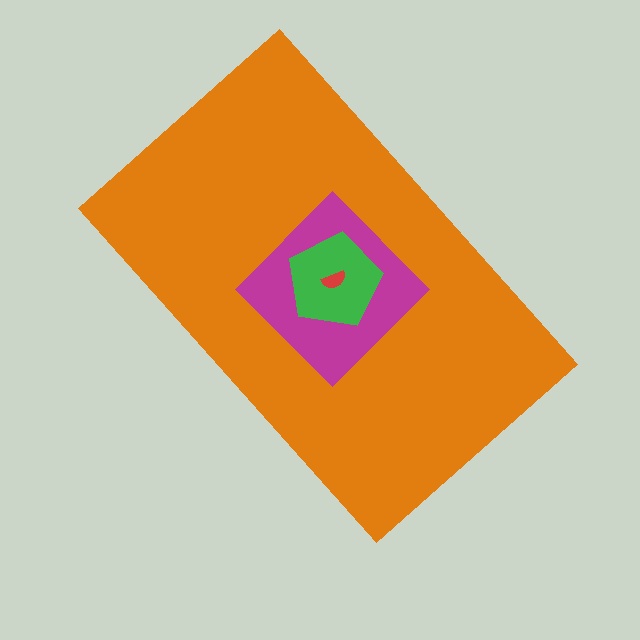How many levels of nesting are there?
4.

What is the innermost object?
The red semicircle.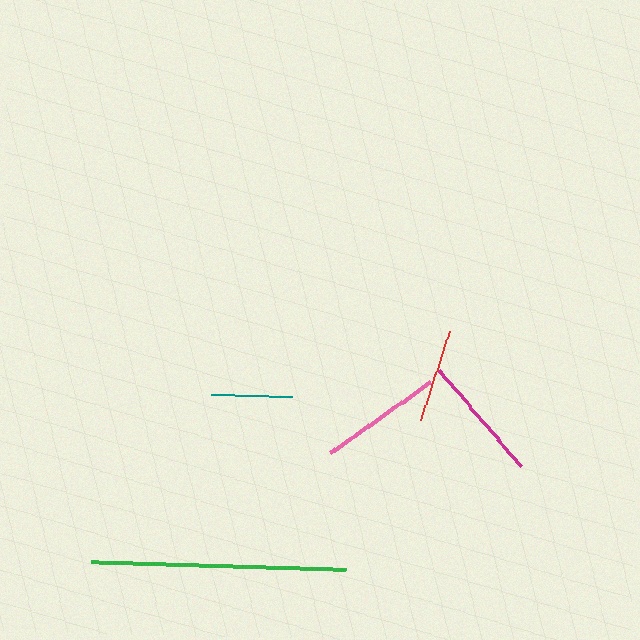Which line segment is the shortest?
The teal line is the shortest at approximately 81 pixels.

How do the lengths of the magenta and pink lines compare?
The magenta and pink lines are approximately the same length.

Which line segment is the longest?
The green line is the longest at approximately 255 pixels.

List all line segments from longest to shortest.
From longest to shortest: green, magenta, pink, red, teal.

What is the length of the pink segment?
The pink segment is approximately 123 pixels long.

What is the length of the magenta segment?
The magenta segment is approximately 126 pixels long.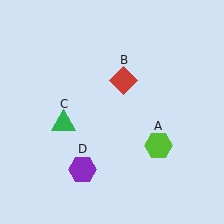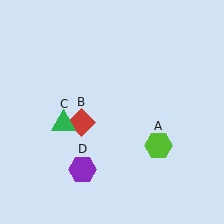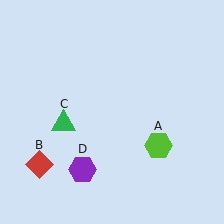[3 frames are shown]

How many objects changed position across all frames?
1 object changed position: red diamond (object B).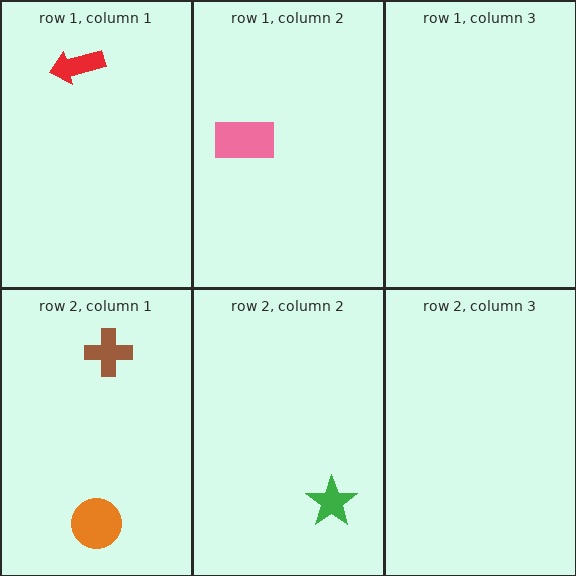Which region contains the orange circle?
The row 2, column 1 region.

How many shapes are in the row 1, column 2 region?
1.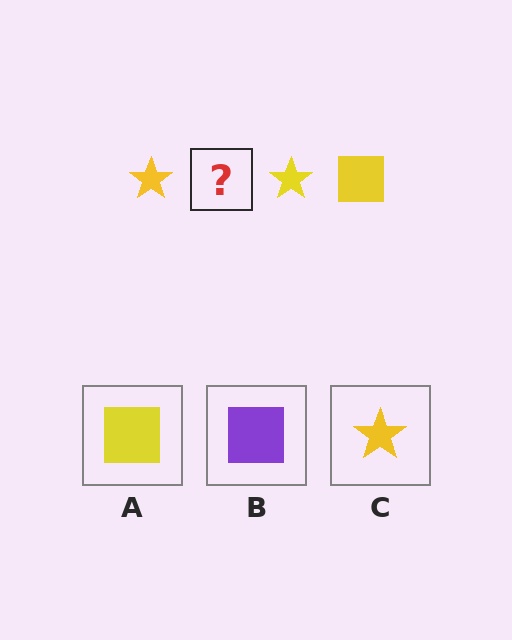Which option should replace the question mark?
Option A.